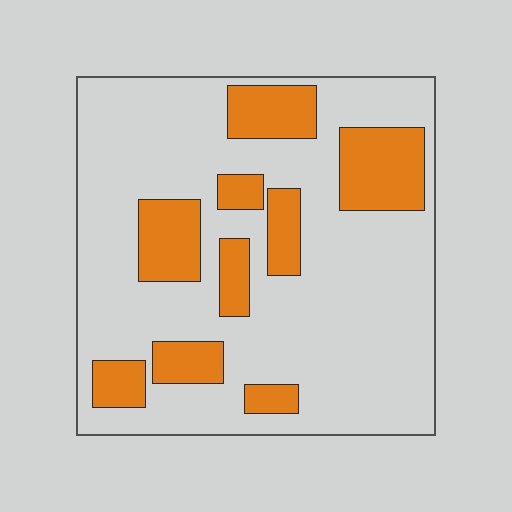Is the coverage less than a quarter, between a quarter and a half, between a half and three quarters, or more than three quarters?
Less than a quarter.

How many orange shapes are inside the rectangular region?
9.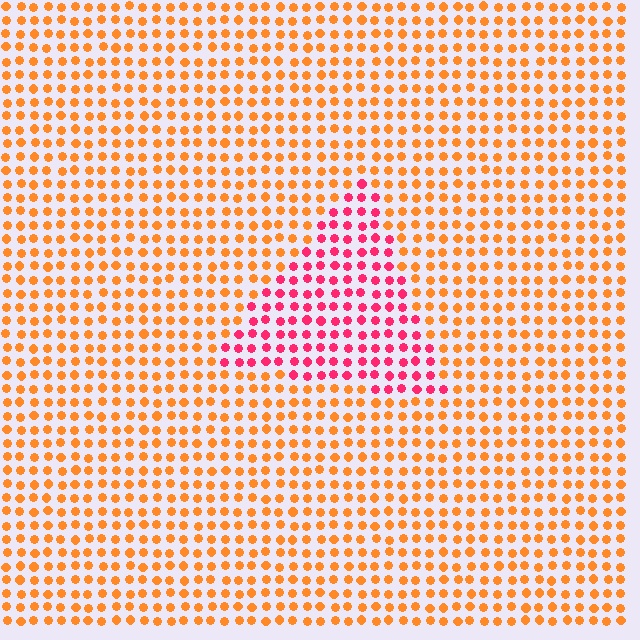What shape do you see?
I see a triangle.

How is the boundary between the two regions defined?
The boundary is defined purely by a slight shift in hue (about 47 degrees). Spacing, size, and orientation are identical on both sides.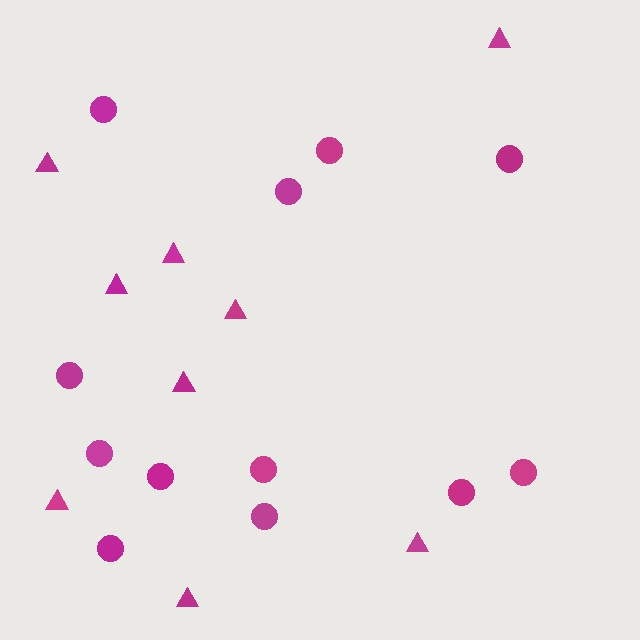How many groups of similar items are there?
There are 2 groups: one group of triangles (9) and one group of circles (12).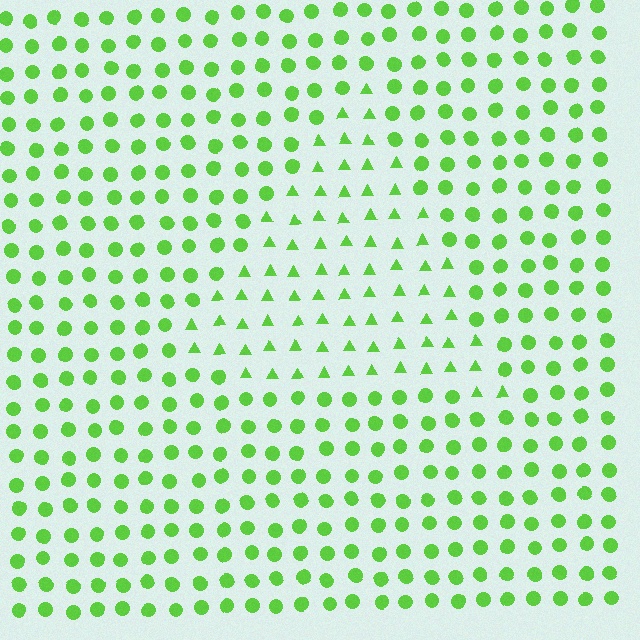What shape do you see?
I see a triangle.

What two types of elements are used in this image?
The image uses triangles inside the triangle region and circles outside it.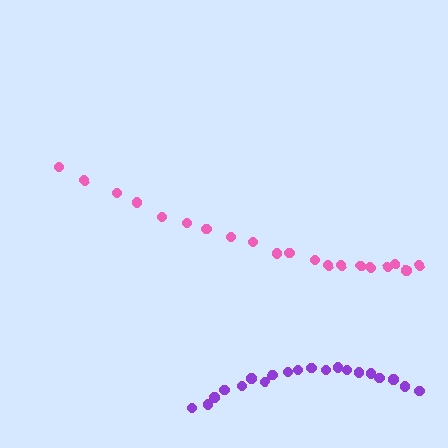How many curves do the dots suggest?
There are 2 distinct paths.